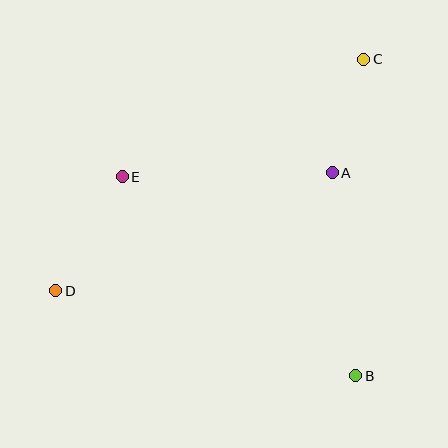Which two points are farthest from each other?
Points C and D are farthest from each other.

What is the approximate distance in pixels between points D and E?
The distance between D and E is approximately 132 pixels.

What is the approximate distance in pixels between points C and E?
The distance between C and E is approximately 269 pixels.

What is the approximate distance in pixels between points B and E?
The distance between B and E is approximately 307 pixels.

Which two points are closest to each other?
Points A and C are closest to each other.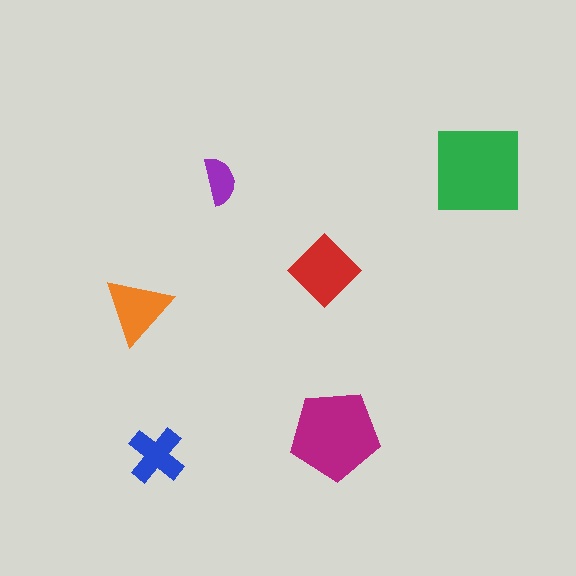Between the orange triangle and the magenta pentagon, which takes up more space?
The magenta pentagon.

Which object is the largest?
The green square.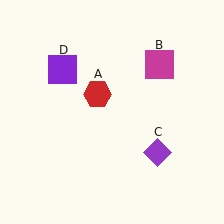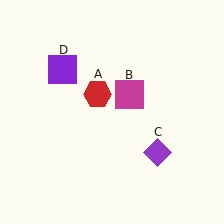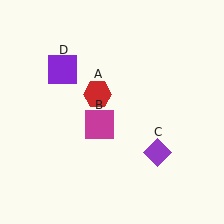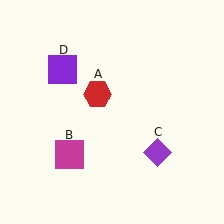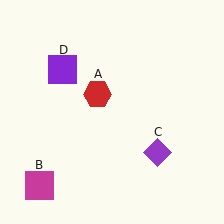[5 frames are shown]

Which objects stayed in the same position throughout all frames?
Red hexagon (object A) and purple diamond (object C) and purple square (object D) remained stationary.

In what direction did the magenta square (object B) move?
The magenta square (object B) moved down and to the left.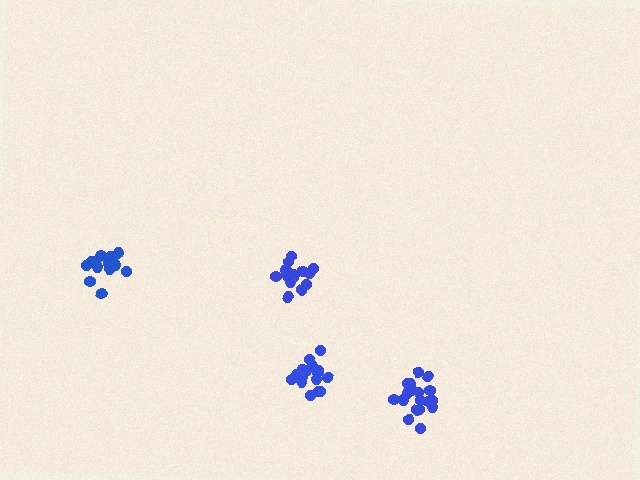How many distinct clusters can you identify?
There are 4 distinct clusters.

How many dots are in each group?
Group 1: 18 dots, Group 2: 13 dots, Group 3: 17 dots, Group 4: 14 dots (62 total).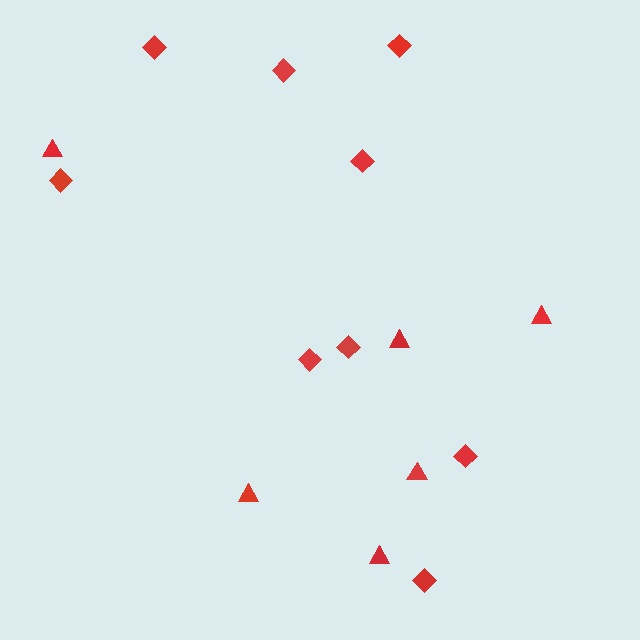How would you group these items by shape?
There are 2 groups: one group of triangles (6) and one group of diamonds (9).